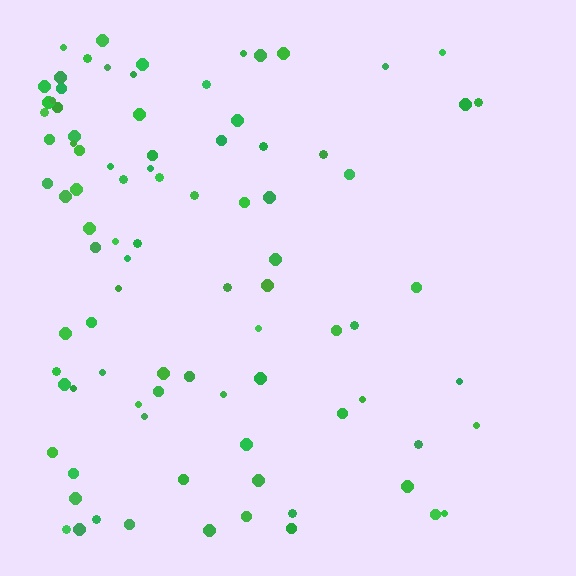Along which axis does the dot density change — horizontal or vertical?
Horizontal.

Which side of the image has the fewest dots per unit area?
The right.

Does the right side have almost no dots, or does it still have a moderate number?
Still a moderate number, just noticeably fewer than the left.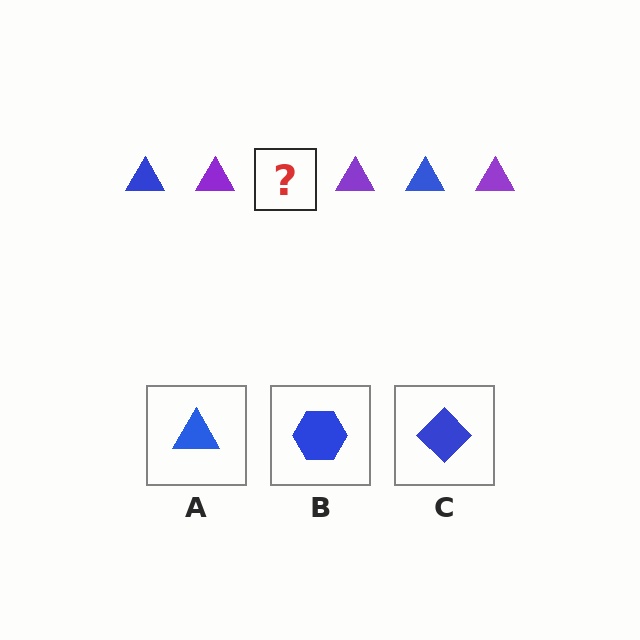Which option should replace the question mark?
Option A.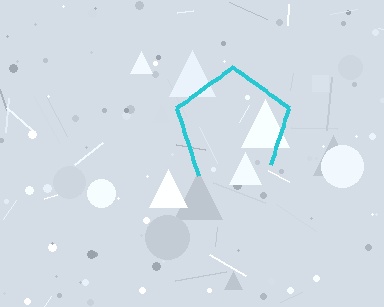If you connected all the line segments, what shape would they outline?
They would outline a pentagon.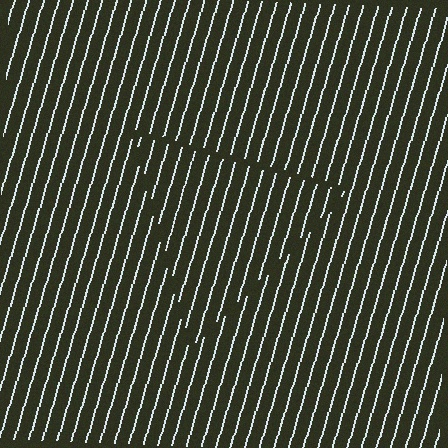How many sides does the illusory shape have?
3 sides — the line-ends trace a triangle.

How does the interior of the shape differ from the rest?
The interior of the shape contains the same grating, shifted by half a period — the contour is defined by the phase discontinuity where line-ends from the inner and outer gratings abut.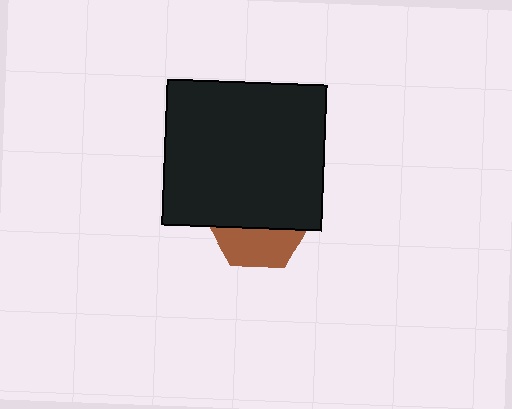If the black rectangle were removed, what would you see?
You would see the complete brown hexagon.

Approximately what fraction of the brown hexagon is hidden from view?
Roughly 63% of the brown hexagon is hidden behind the black rectangle.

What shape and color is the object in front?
The object in front is a black rectangle.